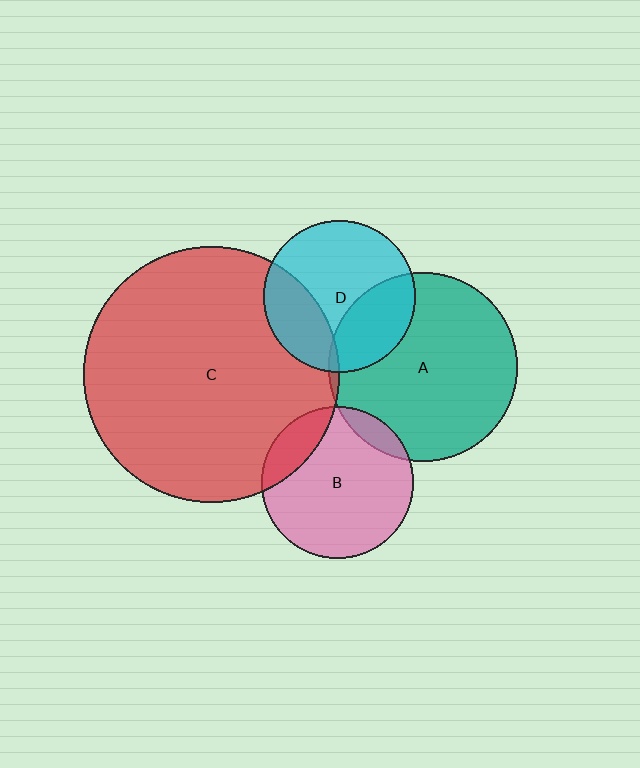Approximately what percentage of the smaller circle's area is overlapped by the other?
Approximately 10%.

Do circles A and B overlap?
Yes.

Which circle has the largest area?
Circle C (red).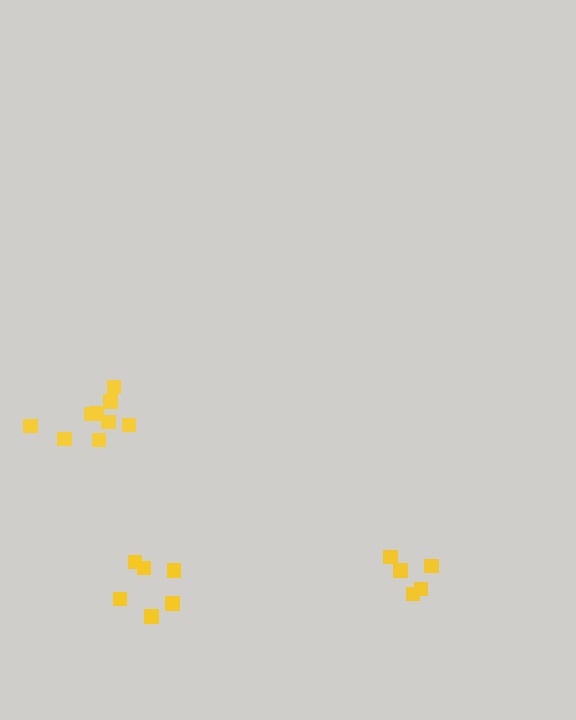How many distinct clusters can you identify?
There are 3 distinct clusters.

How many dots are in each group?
Group 1: 5 dots, Group 2: 9 dots, Group 3: 7 dots (21 total).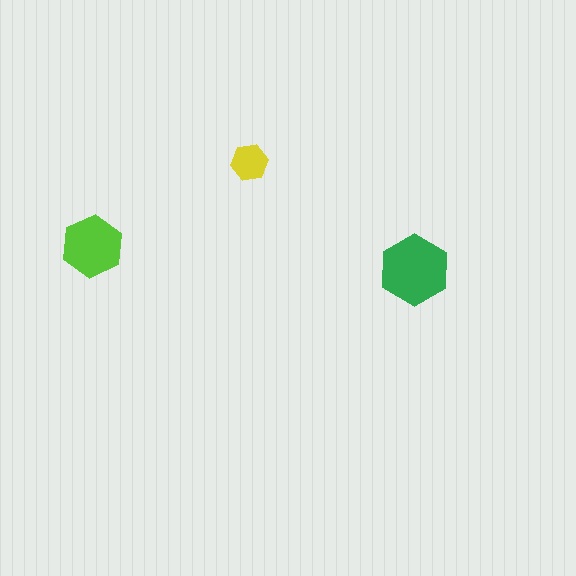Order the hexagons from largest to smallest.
the green one, the lime one, the yellow one.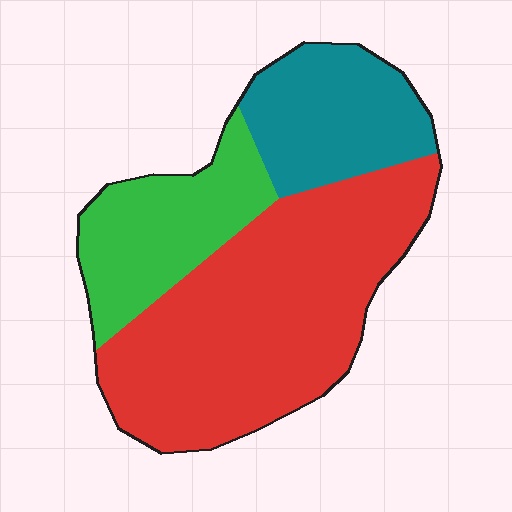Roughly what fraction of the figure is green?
Green covers around 20% of the figure.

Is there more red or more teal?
Red.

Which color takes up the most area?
Red, at roughly 55%.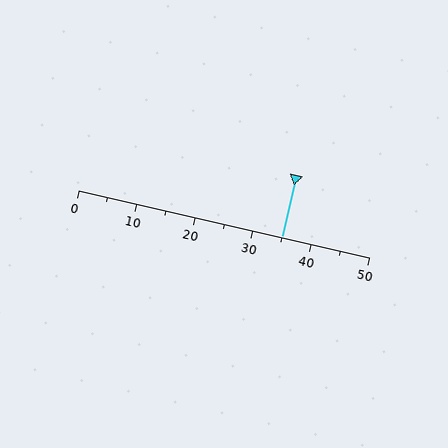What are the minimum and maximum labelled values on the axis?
The axis runs from 0 to 50.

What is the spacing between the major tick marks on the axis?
The major ticks are spaced 10 apart.